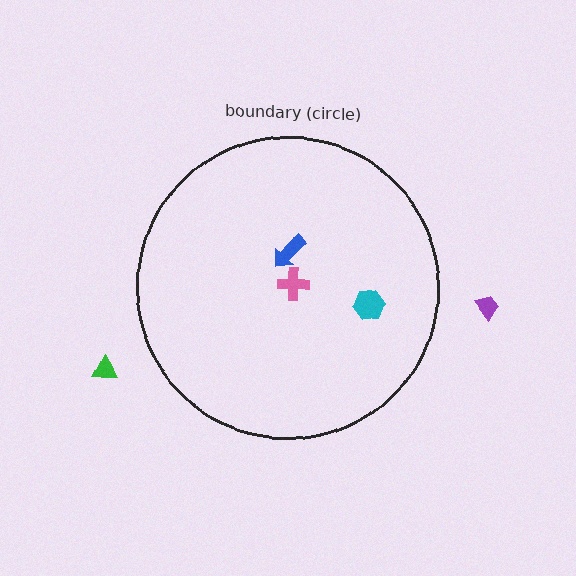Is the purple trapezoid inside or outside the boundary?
Outside.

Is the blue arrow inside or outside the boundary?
Inside.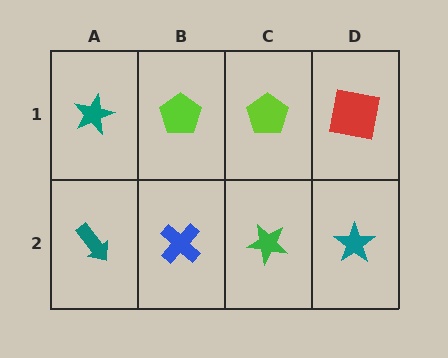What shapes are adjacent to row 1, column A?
A teal arrow (row 2, column A), a lime pentagon (row 1, column B).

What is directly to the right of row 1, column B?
A lime pentagon.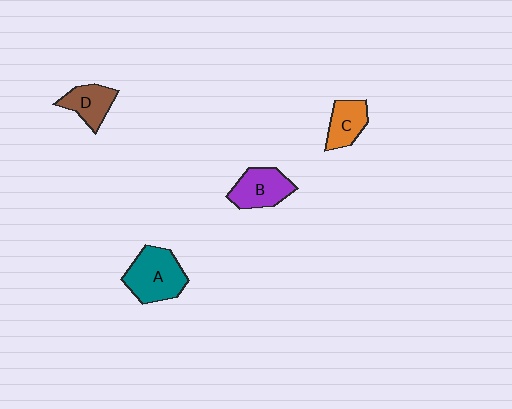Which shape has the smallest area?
Shape C (orange).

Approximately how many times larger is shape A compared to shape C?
Approximately 1.6 times.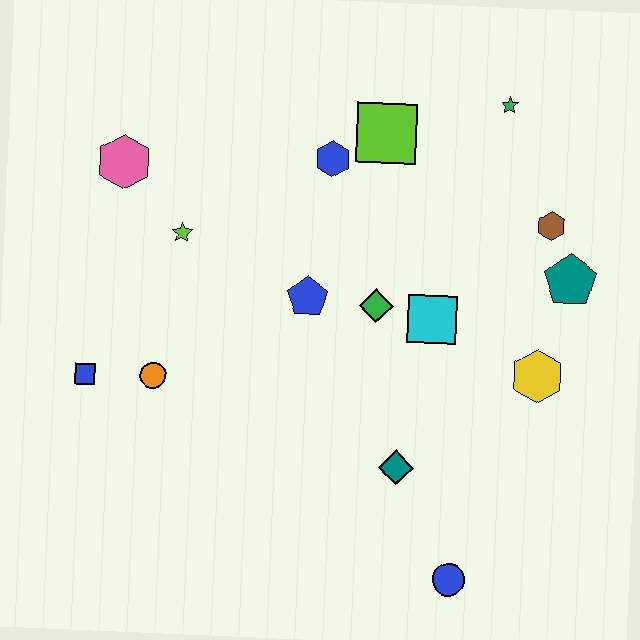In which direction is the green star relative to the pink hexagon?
The green star is to the right of the pink hexagon.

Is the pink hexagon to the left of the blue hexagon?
Yes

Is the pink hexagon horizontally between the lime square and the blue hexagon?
No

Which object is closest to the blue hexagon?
The lime square is closest to the blue hexagon.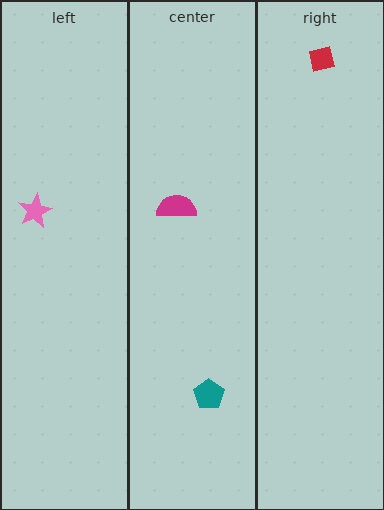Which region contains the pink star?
The left region.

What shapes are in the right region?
The red square.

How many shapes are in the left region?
1.